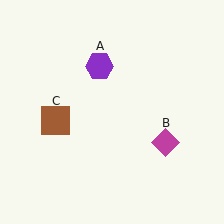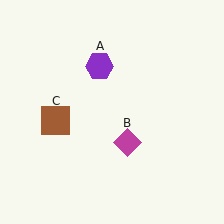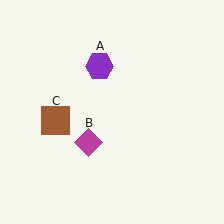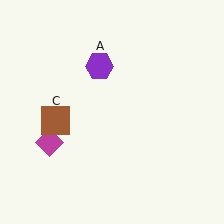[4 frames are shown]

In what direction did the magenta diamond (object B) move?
The magenta diamond (object B) moved left.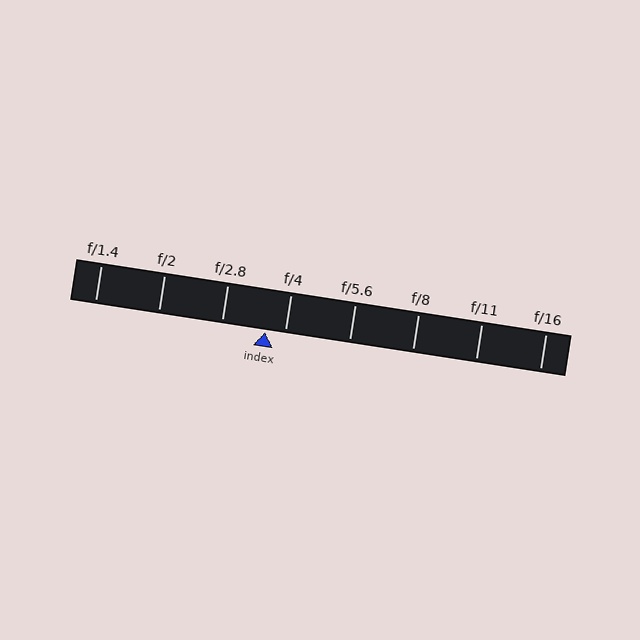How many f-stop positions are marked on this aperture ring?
There are 8 f-stop positions marked.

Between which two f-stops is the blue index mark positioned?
The index mark is between f/2.8 and f/4.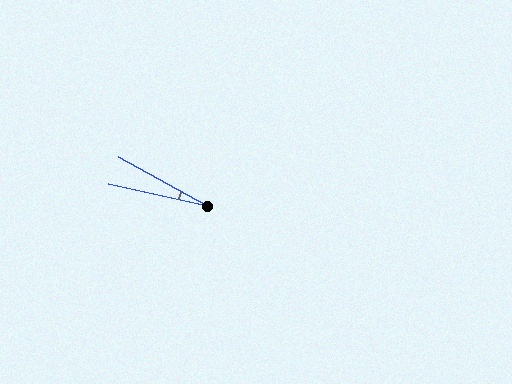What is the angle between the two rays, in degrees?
Approximately 16 degrees.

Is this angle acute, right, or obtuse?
It is acute.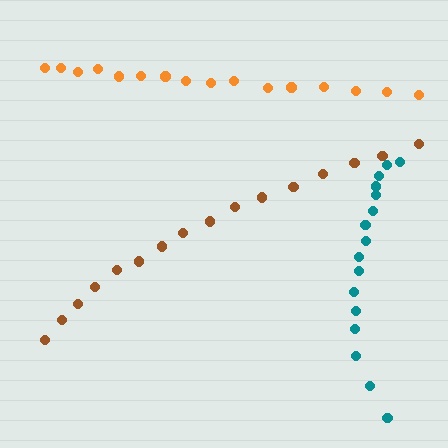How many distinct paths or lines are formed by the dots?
There are 3 distinct paths.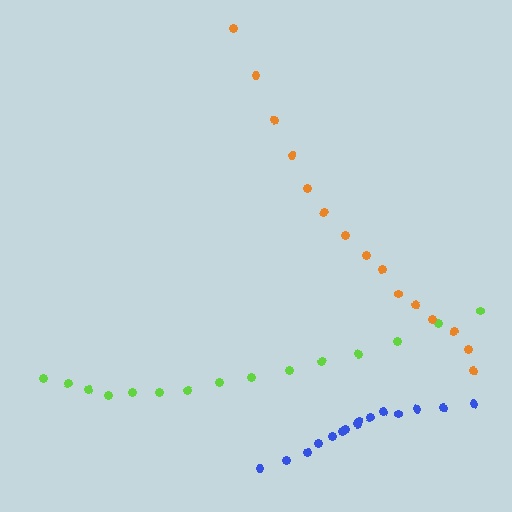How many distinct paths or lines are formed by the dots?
There are 3 distinct paths.